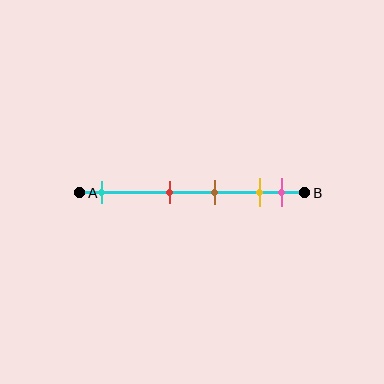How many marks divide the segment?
There are 5 marks dividing the segment.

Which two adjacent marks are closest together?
The yellow and pink marks are the closest adjacent pair.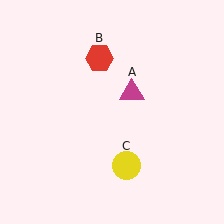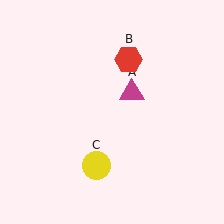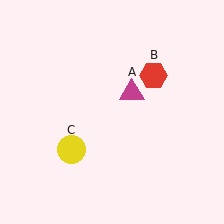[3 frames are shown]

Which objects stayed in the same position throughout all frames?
Magenta triangle (object A) remained stationary.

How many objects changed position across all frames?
2 objects changed position: red hexagon (object B), yellow circle (object C).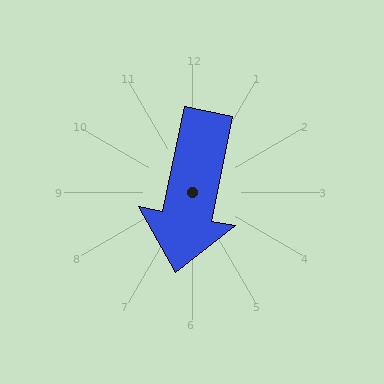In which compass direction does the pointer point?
South.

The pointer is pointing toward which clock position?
Roughly 6 o'clock.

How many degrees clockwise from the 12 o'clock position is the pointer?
Approximately 192 degrees.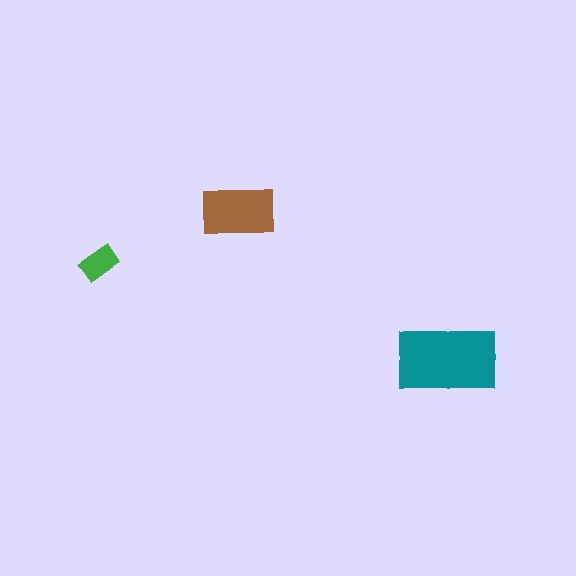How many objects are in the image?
There are 3 objects in the image.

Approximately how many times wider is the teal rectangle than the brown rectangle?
About 1.5 times wider.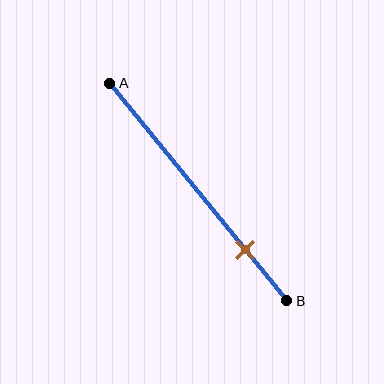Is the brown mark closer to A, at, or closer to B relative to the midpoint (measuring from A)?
The brown mark is closer to point B than the midpoint of segment AB.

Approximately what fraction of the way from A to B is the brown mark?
The brown mark is approximately 75% of the way from A to B.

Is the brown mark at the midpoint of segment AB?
No, the mark is at about 75% from A, not at the 50% midpoint.